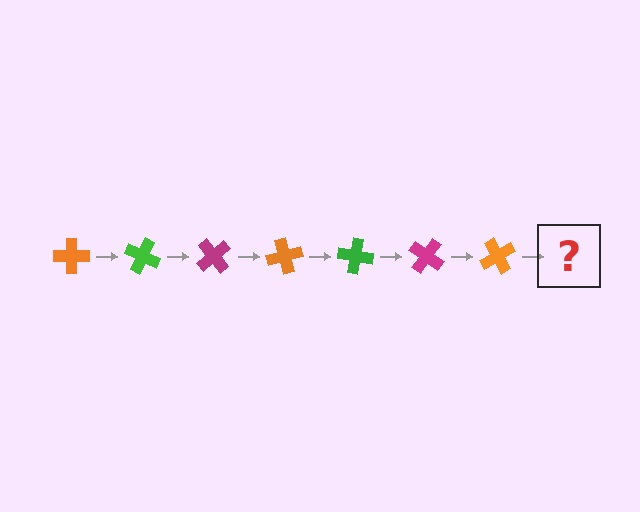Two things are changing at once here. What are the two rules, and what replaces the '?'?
The two rules are that it rotates 25 degrees each step and the color cycles through orange, green, and magenta. The '?' should be a green cross, rotated 175 degrees from the start.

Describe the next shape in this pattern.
It should be a green cross, rotated 175 degrees from the start.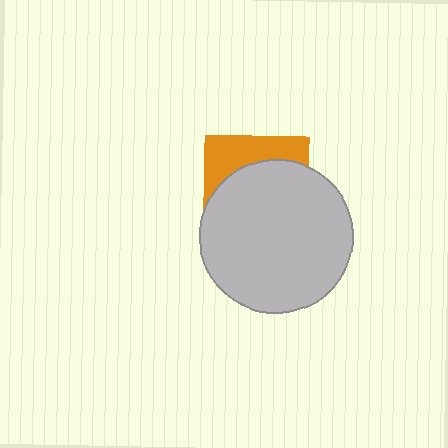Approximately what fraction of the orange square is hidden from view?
Roughly 68% of the orange square is hidden behind the light gray circle.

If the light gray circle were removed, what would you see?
You would see the complete orange square.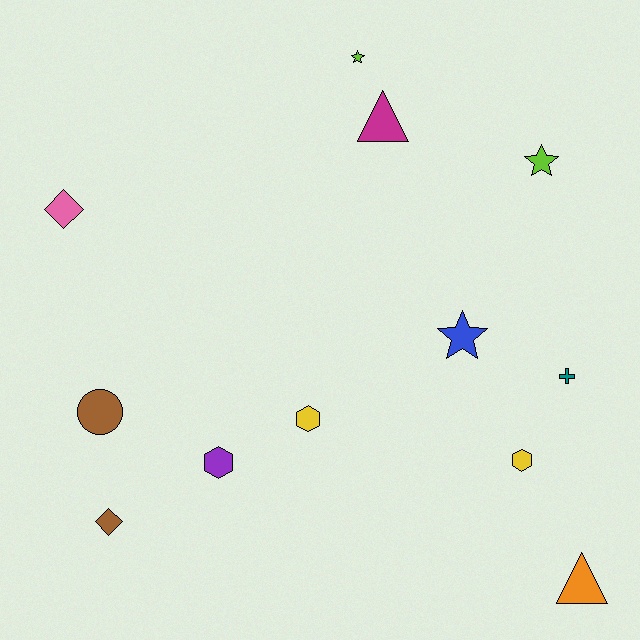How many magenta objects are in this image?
There is 1 magenta object.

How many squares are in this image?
There are no squares.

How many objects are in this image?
There are 12 objects.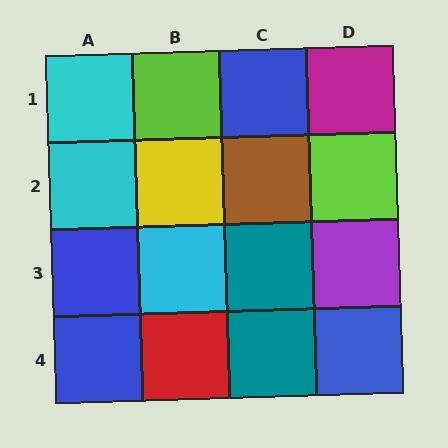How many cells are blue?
4 cells are blue.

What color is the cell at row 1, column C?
Blue.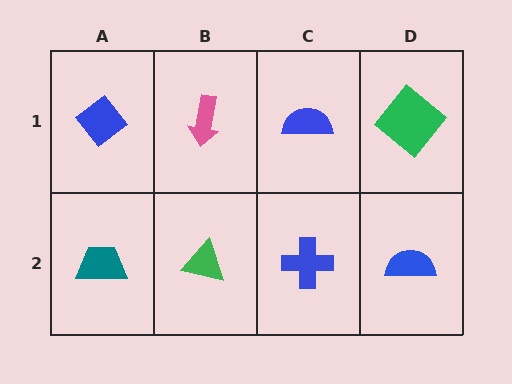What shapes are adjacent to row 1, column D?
A blue semicircle (row 2, column D), a blue semicircle (row 1, column C).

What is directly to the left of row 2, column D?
A blue cross.